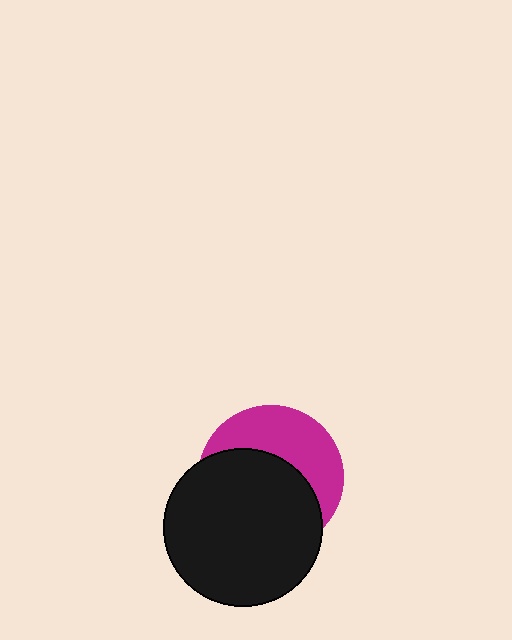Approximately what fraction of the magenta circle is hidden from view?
Roughly 58% of the magenta circle is hidden behind the black circle.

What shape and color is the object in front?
The object in front is a black circle.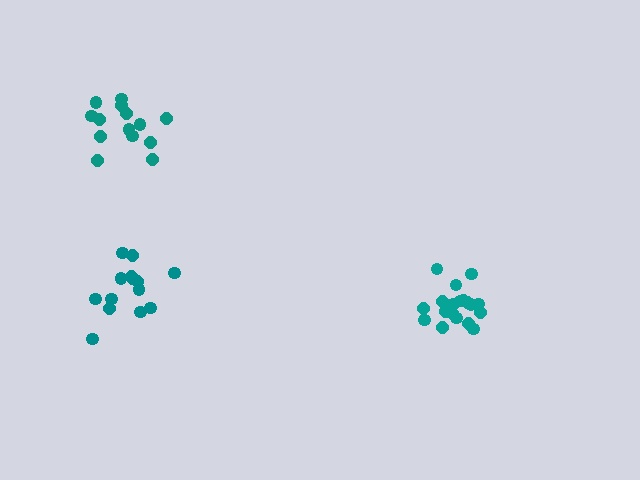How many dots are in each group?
Group 1: 14 dots, Group 2: 20 dots, Group 3: 14 dots (48 total).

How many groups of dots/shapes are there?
There are 3 groups.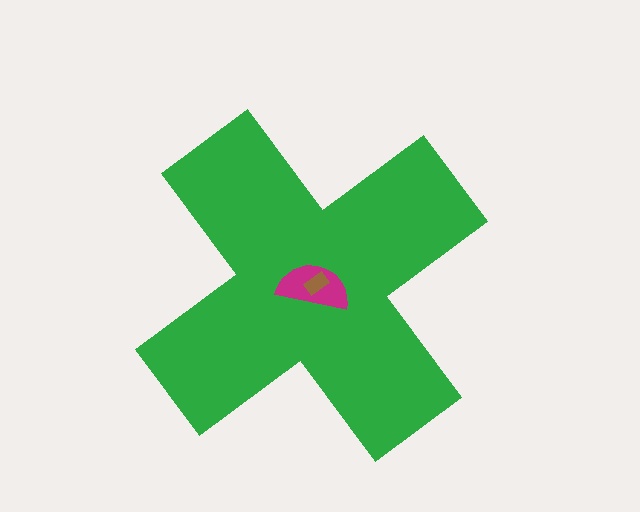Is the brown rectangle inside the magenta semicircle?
Yes.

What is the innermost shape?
The brown rectangle.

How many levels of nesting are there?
3.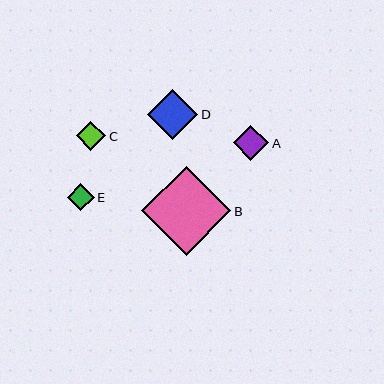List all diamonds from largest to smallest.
From largest to smallest: B, D, A, C, E.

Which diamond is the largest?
Diamond B is the largest with a size of approximately 89 pixels.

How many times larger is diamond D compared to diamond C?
Diamond D is approximately 1.7 times the size of diamond C.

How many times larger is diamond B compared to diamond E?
Diamond B is approximately 3.3 times the size of diamond E.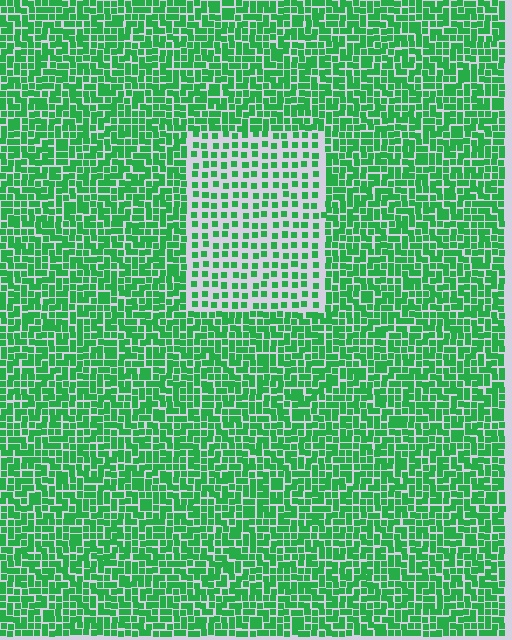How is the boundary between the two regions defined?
The boundary is defined by a change in element density (approximately 2.1x ratio). All elements are the same color, size, and shape.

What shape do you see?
I see a rectangle.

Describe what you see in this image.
The image contains small green elements arranged at two different densities. A rectangle-shaped region is visible where the elements are less densely packed than the surrounding area.